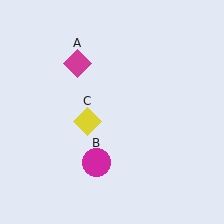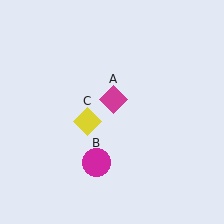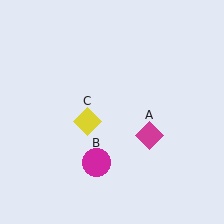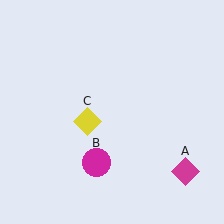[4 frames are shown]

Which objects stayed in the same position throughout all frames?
Magenta circle (object B) and yellow diamond (object C) remained stationary.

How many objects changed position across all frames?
1 object changed position: magenta diamond (object A).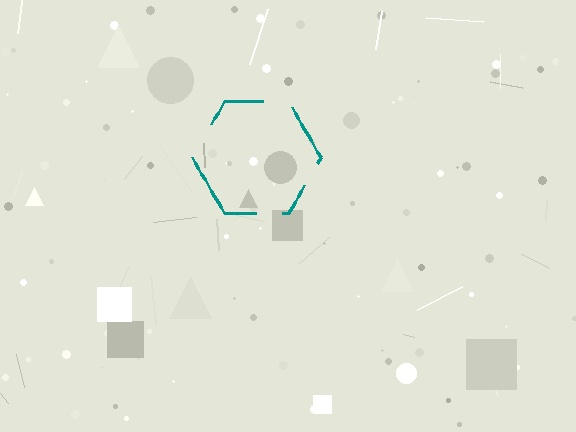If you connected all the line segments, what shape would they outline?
They would outline a hexagon.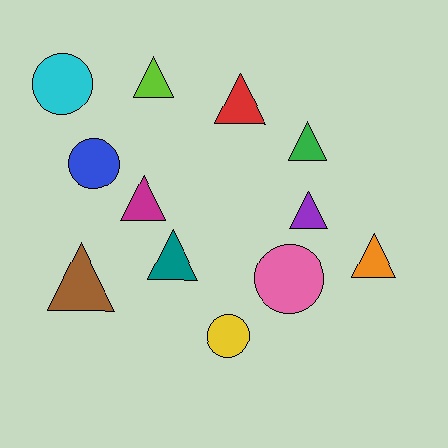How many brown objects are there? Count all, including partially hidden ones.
There is 1 brown object.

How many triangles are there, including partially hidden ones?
There are 8 triangles.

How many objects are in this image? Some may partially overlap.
There are 12 objects.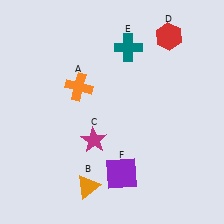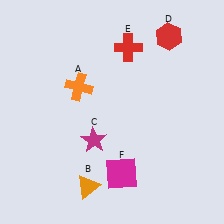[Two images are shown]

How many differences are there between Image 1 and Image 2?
There are 2 differences between the two images.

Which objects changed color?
E changed from teal to red. F changed from purple to magenta.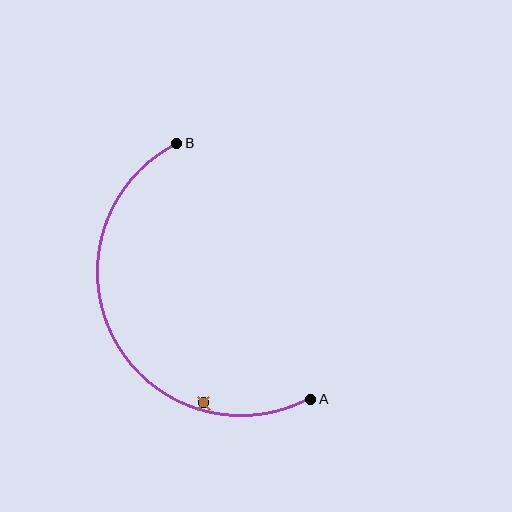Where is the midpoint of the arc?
The arc midpoint is the point on the curve farthest from the straight line joining A and B. It sits to the left of that line.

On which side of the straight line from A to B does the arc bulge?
The arc bulges to the left of the straight line connecting A and B.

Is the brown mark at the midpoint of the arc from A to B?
No — the brown mark does not lie on the arc at all. It sits slightly inside the curve.